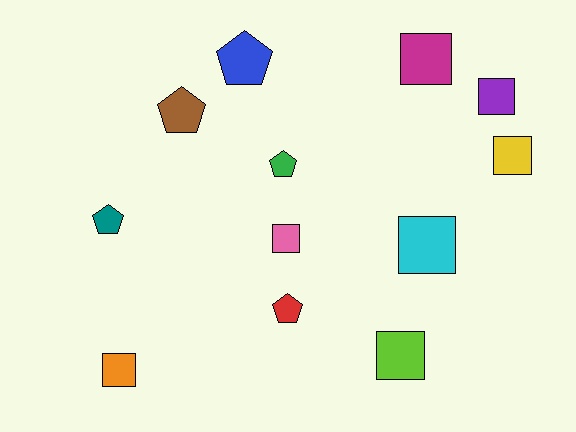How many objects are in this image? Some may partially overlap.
There are 12 objects.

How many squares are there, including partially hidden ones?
There are 7 squares.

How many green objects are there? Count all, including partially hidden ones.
There is 1 green object.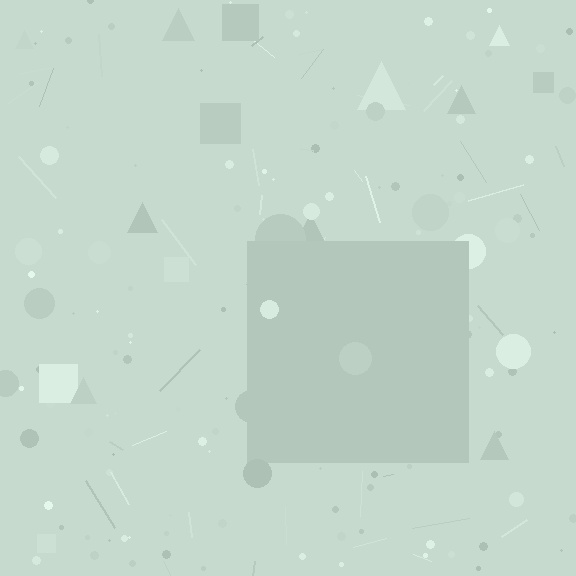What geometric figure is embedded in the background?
A square is embedded in the background.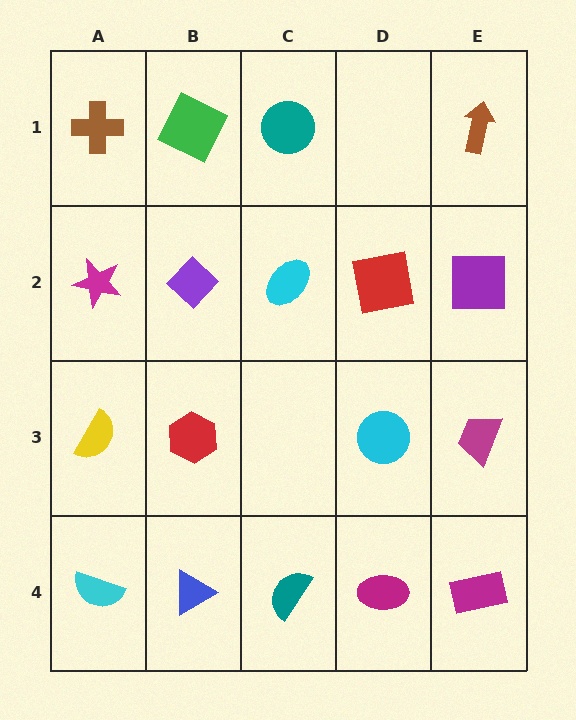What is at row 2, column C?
A cyan ellipse.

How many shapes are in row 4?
5 shapes.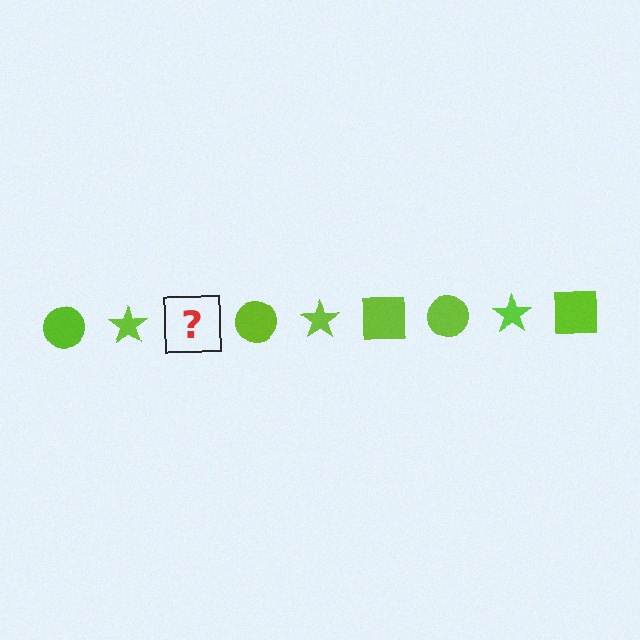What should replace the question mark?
The question mark should be replaced with a lime square.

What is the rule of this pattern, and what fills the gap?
The rule is that the pattern cycles through circle, star, square shapes in lime. The gap should be filled with a lime square.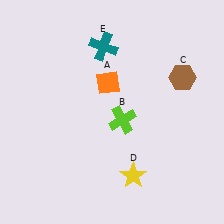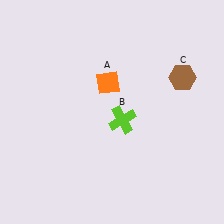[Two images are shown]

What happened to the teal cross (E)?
The teal cross (E) was removed in Image 2. It was in the top-left area of Image 1.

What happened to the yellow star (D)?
The yellow star (D) was removed in Image 2. It was in the bottom-right area of Image 1.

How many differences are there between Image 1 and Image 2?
There are 2 differences between the two images.